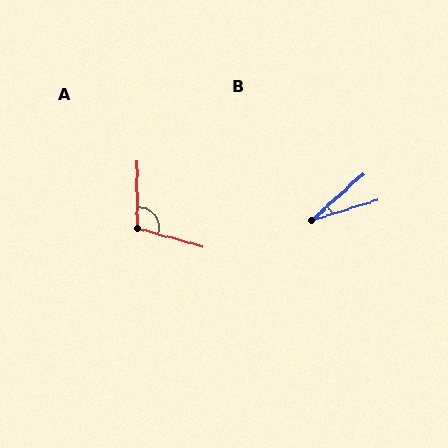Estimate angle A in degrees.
Approximately 106 degrees.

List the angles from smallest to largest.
B (25°), A (106°).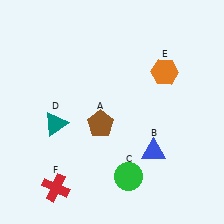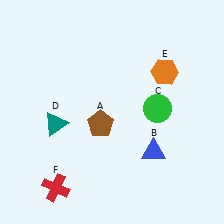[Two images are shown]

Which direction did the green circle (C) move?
The green circle (C) moved up.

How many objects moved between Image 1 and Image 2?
1 object moved between the two images.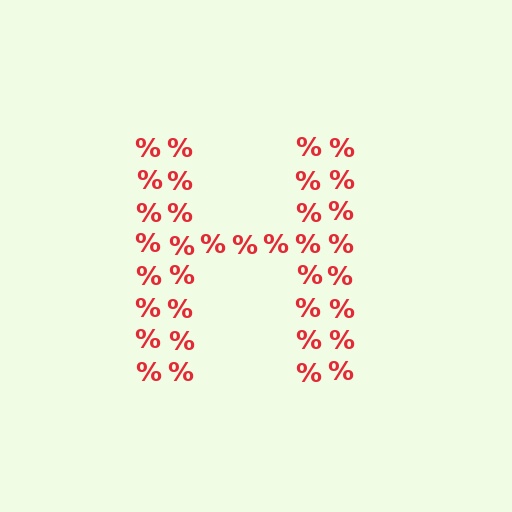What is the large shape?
The large shape is the letter H.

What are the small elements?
The small elements are percent signs.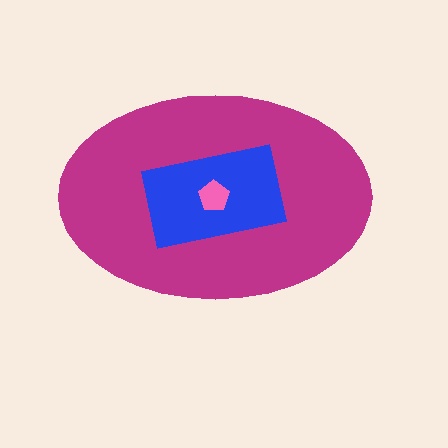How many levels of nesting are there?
3.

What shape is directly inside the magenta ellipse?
The blue rectangle.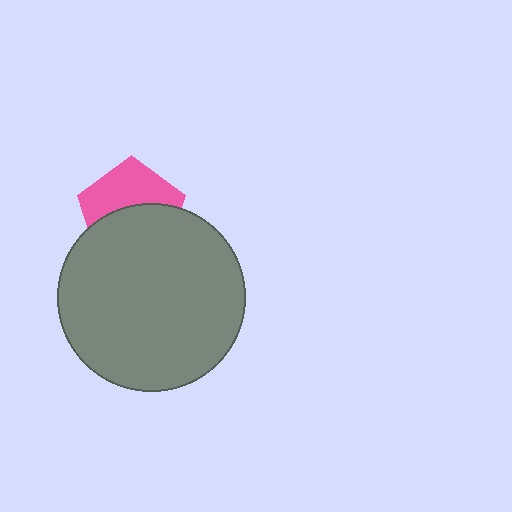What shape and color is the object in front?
The object in front is a gray circle.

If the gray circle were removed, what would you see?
You would see the complete pink pentagon.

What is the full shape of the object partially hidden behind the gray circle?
The partially hidden object is a pink pentagon.